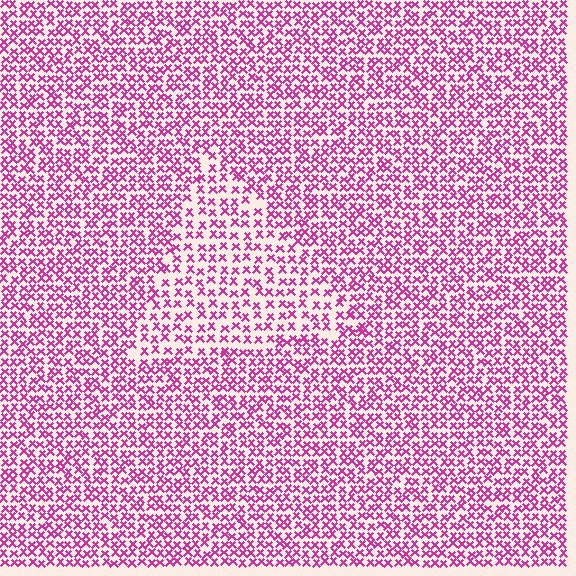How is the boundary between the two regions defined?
The boundary is defined by a change in element density (approximately 1.6x ratio). All elements are the same color, size, and shape.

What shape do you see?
I see a triangle.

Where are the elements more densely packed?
The elements are more densely packed outside the triangle boundary.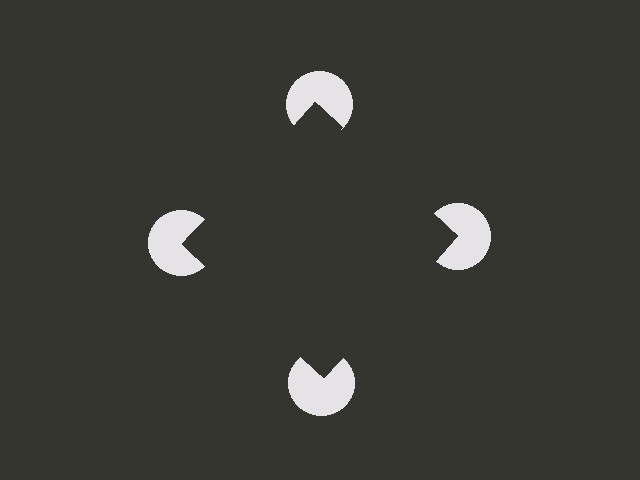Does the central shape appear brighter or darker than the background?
It typically appears slightly darker than the background, even though no actual brightness change is drawn.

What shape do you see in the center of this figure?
An illusory square — its edges are inferred from the aligned wedge cuts in the pac-man discs, not physically drawn.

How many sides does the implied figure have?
4 sides.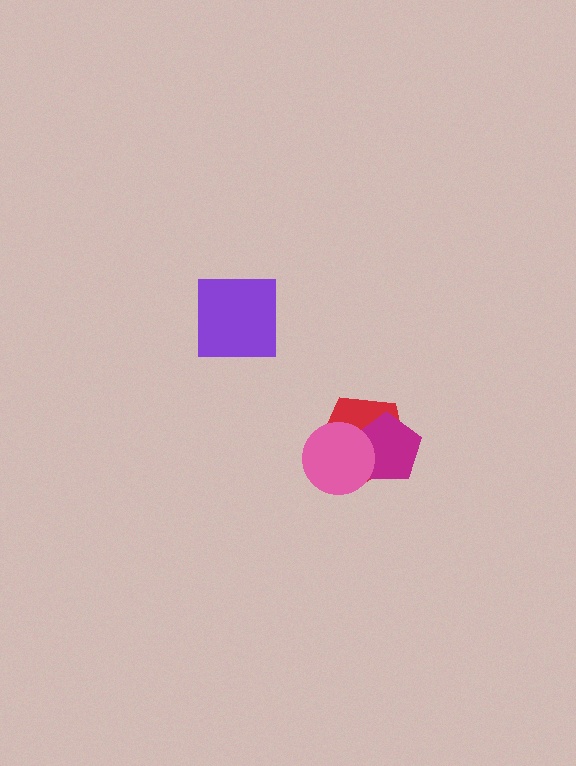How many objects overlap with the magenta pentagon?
2 objects overlap with the magenta pentagon.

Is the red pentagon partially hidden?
Yes, it is partially covered by another shape.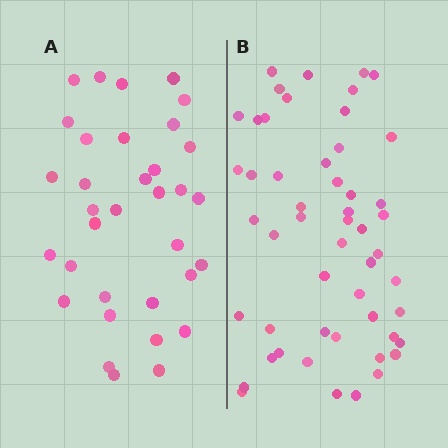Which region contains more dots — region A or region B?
Region B (the right region) has more dots.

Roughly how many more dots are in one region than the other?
Region B has approximately 20 more dots than region A.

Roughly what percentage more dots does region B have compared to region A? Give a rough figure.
About 55% more.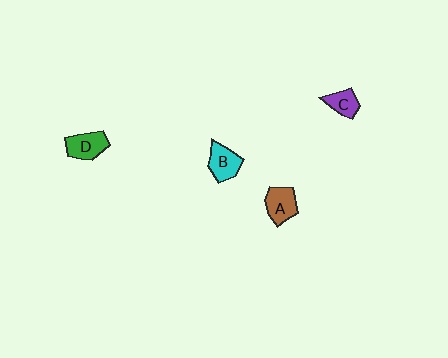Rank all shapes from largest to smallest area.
From largest to smallest: D (green), A (brown), B (cyan), C (purple).